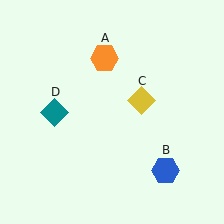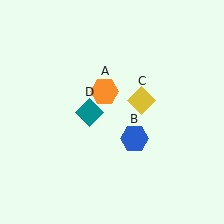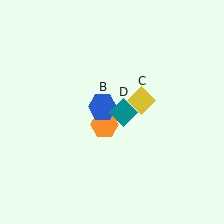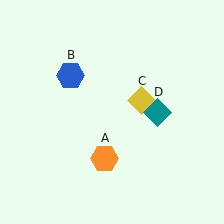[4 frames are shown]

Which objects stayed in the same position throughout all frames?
Yellow diamond (object C) remained stationary.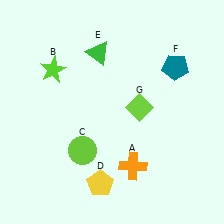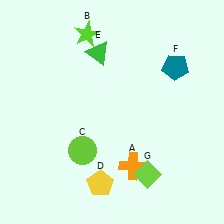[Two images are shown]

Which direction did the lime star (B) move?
The lime star (B) moved up.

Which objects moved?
The objects that moved are: the lime star (B), the lime diamond (G).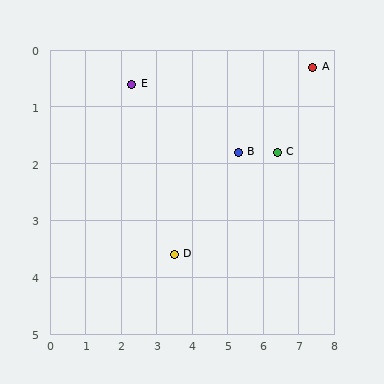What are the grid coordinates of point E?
Point E is at approximately (2.3, 0.6).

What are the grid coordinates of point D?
Point D is at approximately (3.5, 3.6).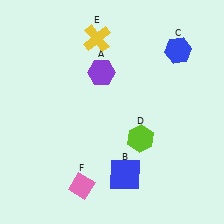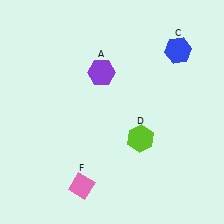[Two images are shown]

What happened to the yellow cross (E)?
The yellow cross (E) was removed in Image 2. It was in the top-left area of Image 1.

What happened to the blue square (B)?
The blue square (B) was removed in Image 2. It was in the bottom-right area of Image 1.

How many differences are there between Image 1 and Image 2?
There are 2 differences between the two images.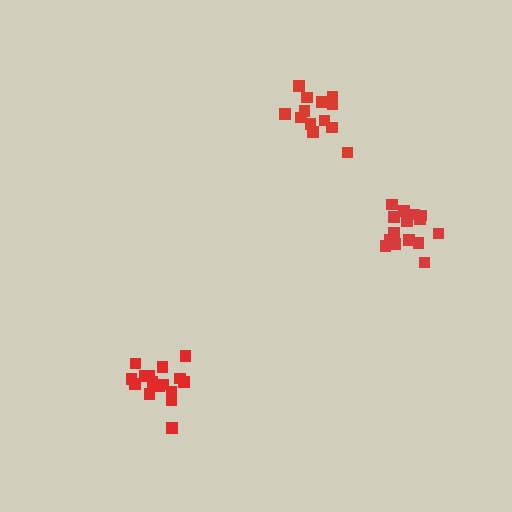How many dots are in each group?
Group 1: 16 dots, Group 2: 15 dots, Group 3: 13 dots (44 total).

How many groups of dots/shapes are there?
There are 3 groups.